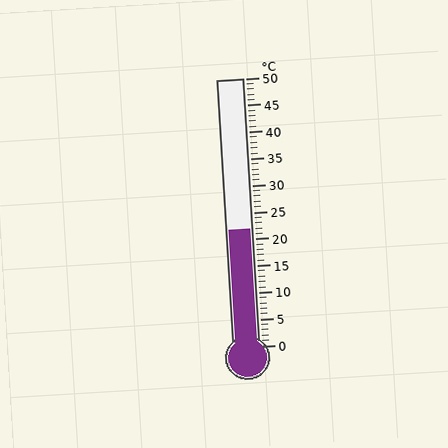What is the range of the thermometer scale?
The thermometer scale ranges from 0°C to 50°C.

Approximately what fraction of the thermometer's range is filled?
The thermometer is filled to approximately 45% of its range.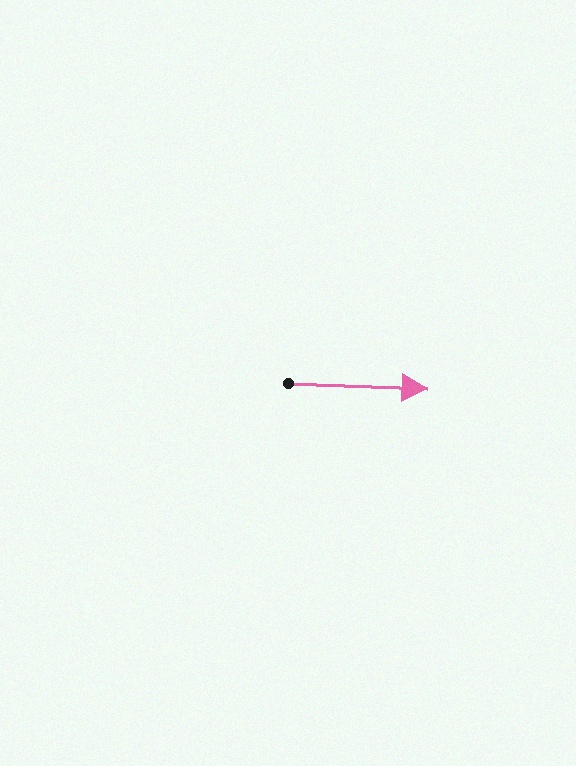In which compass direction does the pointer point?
East.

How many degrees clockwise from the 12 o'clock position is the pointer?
Approximately 92 degrees.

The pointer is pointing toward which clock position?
Roughly 3 o'clock.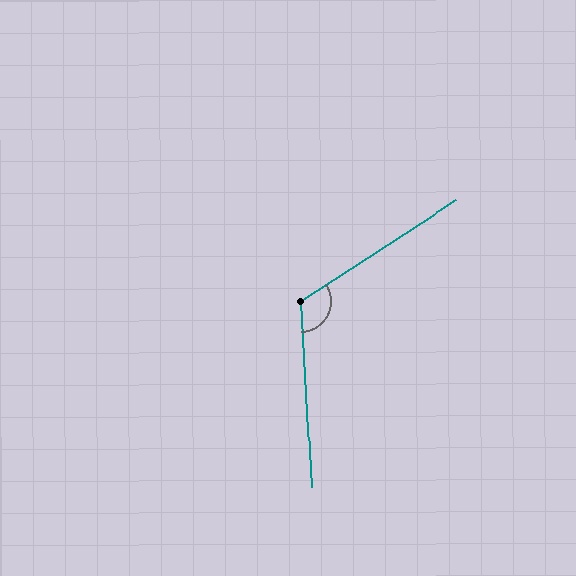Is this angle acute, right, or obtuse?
It is obtuse.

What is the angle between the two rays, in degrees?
Approximately 120 degrees.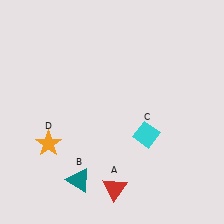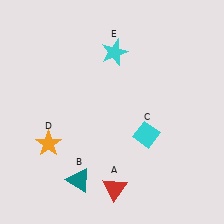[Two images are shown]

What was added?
A cyan star (E) was added in Image 2.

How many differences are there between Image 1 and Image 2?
There is 1 difference between the two images.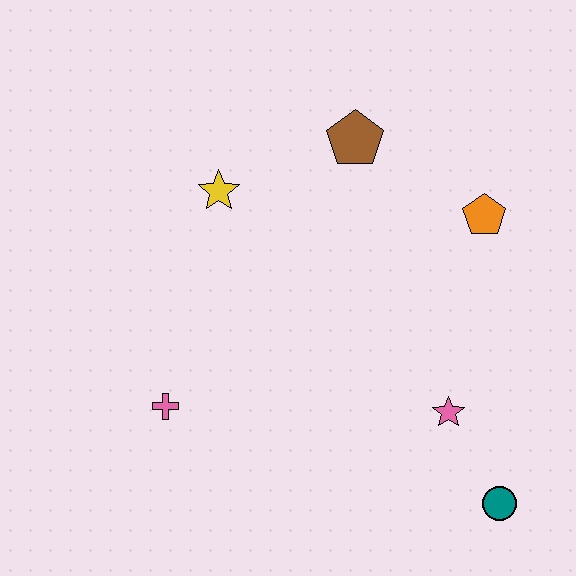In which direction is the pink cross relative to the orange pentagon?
The pink cross is to the left of the orange pentagon.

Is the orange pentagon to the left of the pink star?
No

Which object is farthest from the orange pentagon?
The pink cross is farthest from the orange pentagon.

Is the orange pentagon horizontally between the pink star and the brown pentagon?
No